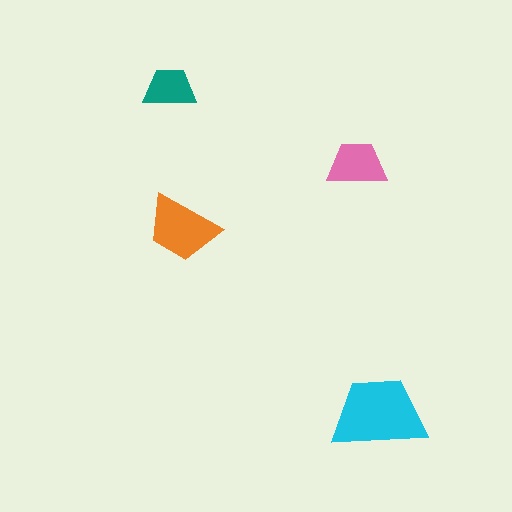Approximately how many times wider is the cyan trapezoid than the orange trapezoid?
About 1.5 times wider.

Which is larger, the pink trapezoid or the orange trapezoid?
The orange one.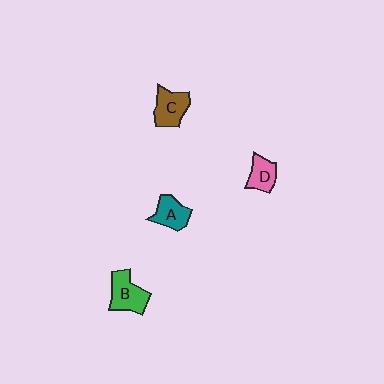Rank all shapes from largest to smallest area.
From largest to smallest: B (green), C (brown), A (teal), D (pink).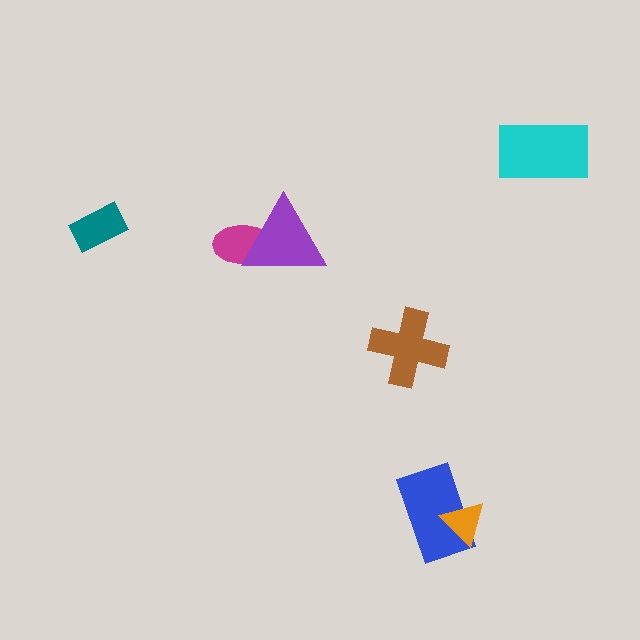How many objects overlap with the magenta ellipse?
1 object overlaps with the magenta ellipse.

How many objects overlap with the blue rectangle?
1 object overlaps with the blue rectangle.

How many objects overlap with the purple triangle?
1 object overlaps with the purple triangle.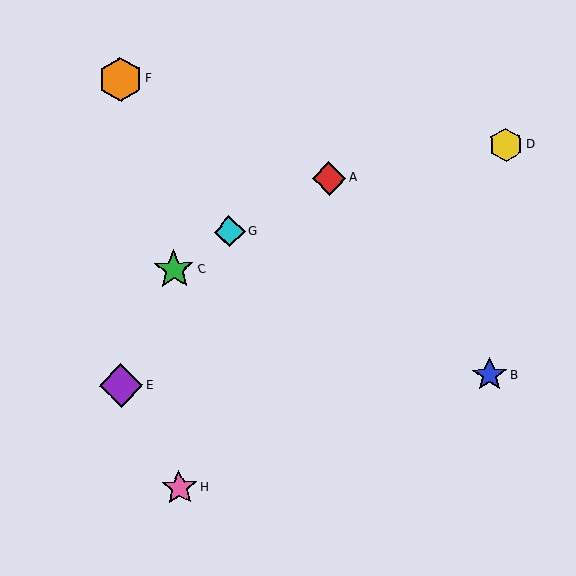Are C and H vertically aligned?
Yes, both are at x≈174.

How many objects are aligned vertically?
2 objects (C, H) are aligned vertically.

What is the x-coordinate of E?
Object E is at x≈121.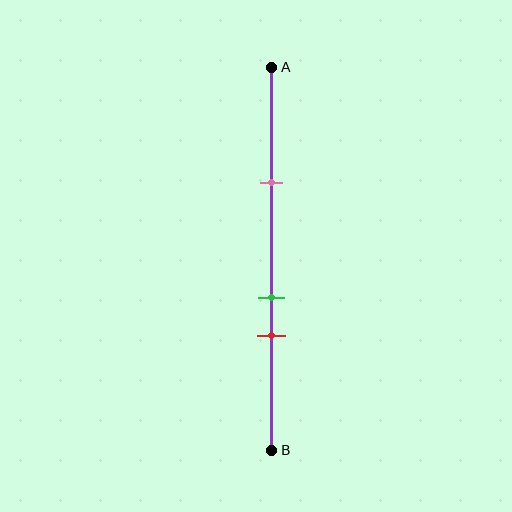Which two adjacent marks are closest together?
The green and red marks are the closest adjacent pair.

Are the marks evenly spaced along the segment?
No, the marks are not evenly spaced.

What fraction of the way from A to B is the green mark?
The green mark is approximately 60% (0.6) of the way from A to B.